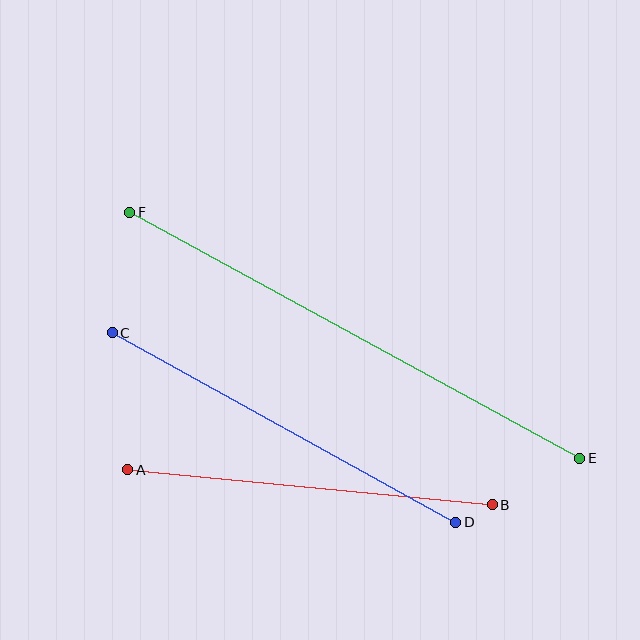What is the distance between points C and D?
The distance is approximately 392 pixels.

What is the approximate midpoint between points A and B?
The midpoint is at approximately (310, 487) pixels.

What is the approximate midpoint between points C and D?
The midpoint is at approximately (284, 428) pixels.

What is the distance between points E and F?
The distance is approximately 513 pixels.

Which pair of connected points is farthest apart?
Points E and F are farthest apart.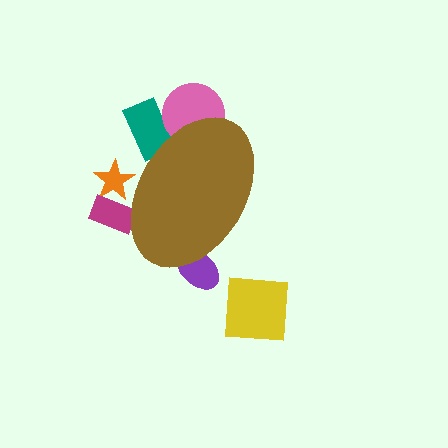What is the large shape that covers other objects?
A brown ellipse.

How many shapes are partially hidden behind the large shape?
5 shapes are partially hidden.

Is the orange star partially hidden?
Yes, the orange star is partially hidden behind the brown ellipse.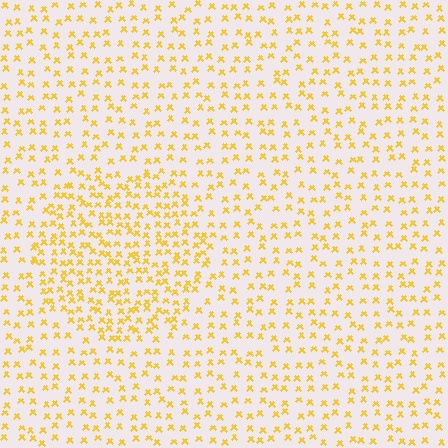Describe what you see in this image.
The image contains small yellow elements arranged at two different densities. A circle-shaped region is visible where the elements are more densely packed than the surrounding area.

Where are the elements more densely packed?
The elements are more densely packed inside the circle boundary.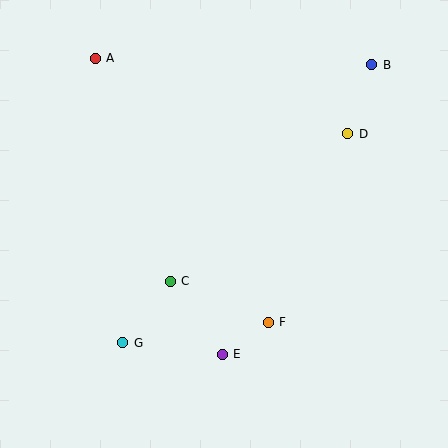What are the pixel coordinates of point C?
Point C is at (170, 281).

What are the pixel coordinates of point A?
Point A is at (95, 58).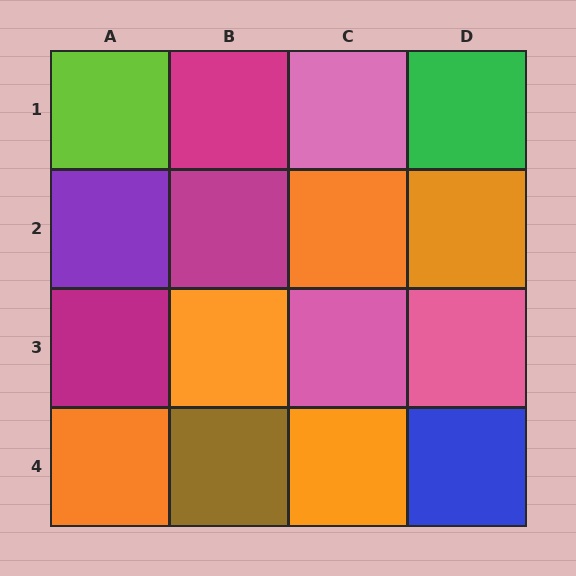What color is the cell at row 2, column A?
Purple.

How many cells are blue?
1 cell is blue.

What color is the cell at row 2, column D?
Orange.